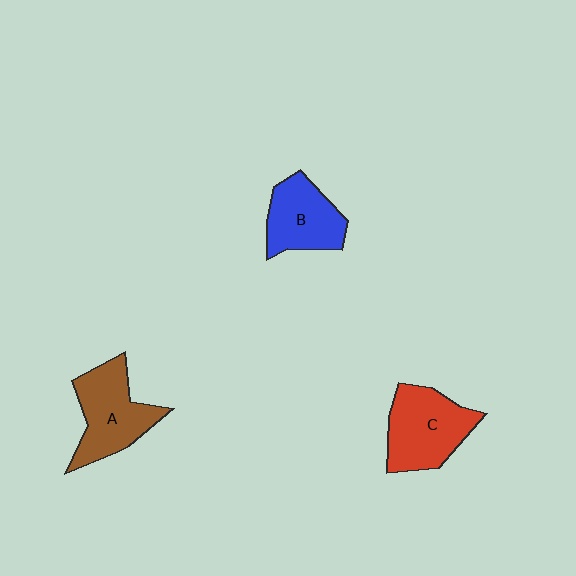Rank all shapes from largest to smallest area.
From largest to smallest: C (red), A (brown), B (blue).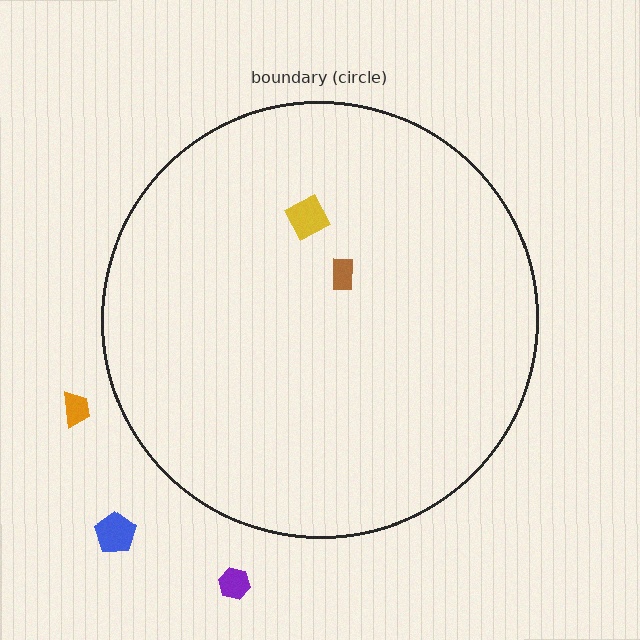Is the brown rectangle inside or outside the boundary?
Inside.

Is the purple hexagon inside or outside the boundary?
Outside.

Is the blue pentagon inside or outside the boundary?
Outside.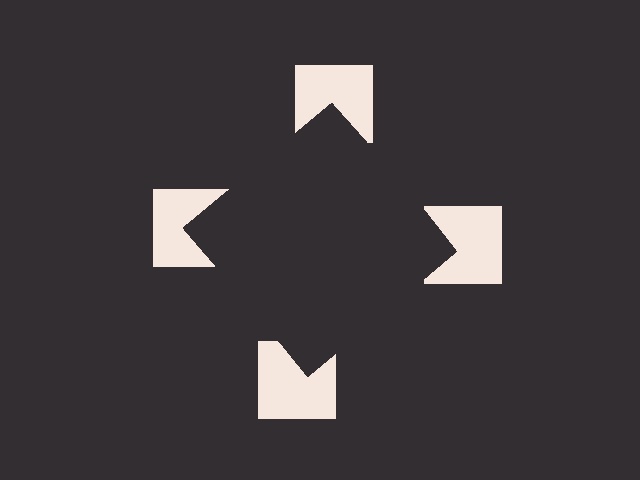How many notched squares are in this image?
There are 4 — one at each vertex of the illusory square.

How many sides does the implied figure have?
4 sides.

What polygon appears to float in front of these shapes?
An illusory square — its edges are inferred from the aligned wedge cuts in the notched squares, not physically drawn.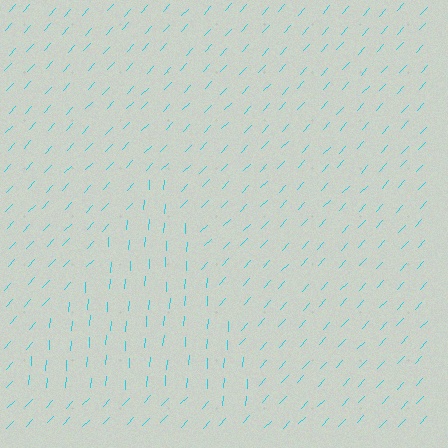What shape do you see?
I see a triangle.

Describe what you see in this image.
The image is filled with small cyan line segments. A triangle region in the image has lines oriented differently from the surrounding lines, creating a visible texture boundary.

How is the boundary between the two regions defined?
The boundary is defined purely by a change in line orientation (approximately 38 degrees difference). All lines are the same color and thickness.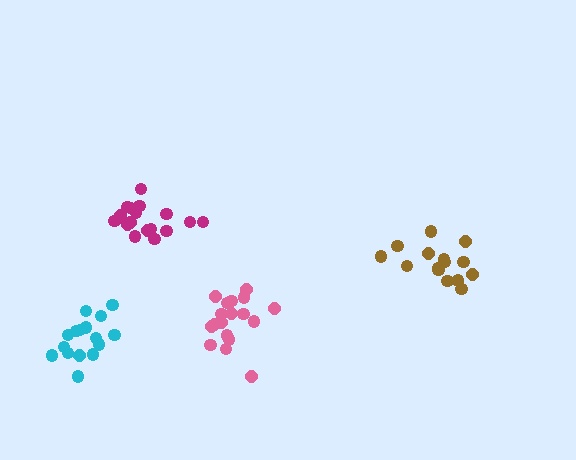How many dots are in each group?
Group 1: 18 dots, Group 2: 15 dots, Group 3: 18 dots, Group 4: 16 dots (67 total).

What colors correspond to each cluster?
The clusters are colored: pink, brown, magenta, cyan.